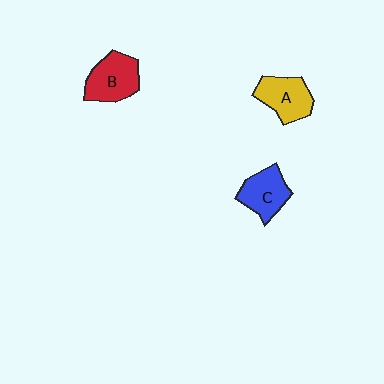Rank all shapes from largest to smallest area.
From largest to smallest: B (red), A (yellow), C (blue).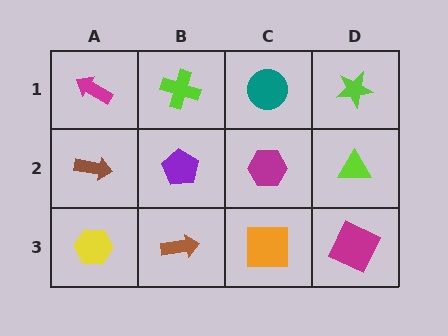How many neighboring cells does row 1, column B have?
3.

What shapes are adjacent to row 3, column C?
A magenta hexagon (row 2, column C), a brown arrow (row 3, column B), a magenta square (row 3, column D).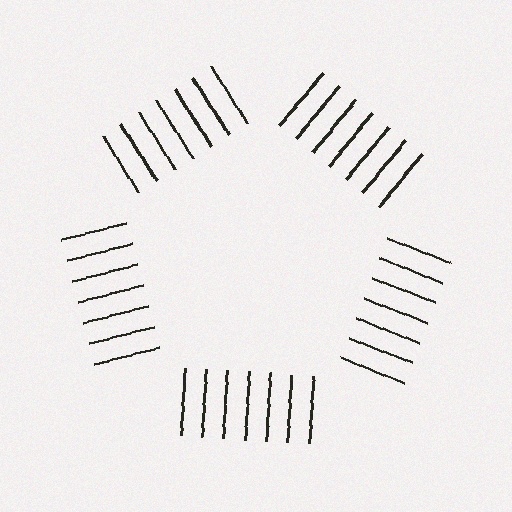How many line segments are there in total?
35 — 7 along each of the 5 edges.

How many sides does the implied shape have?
5 sides — the line-ends trace a pentagon.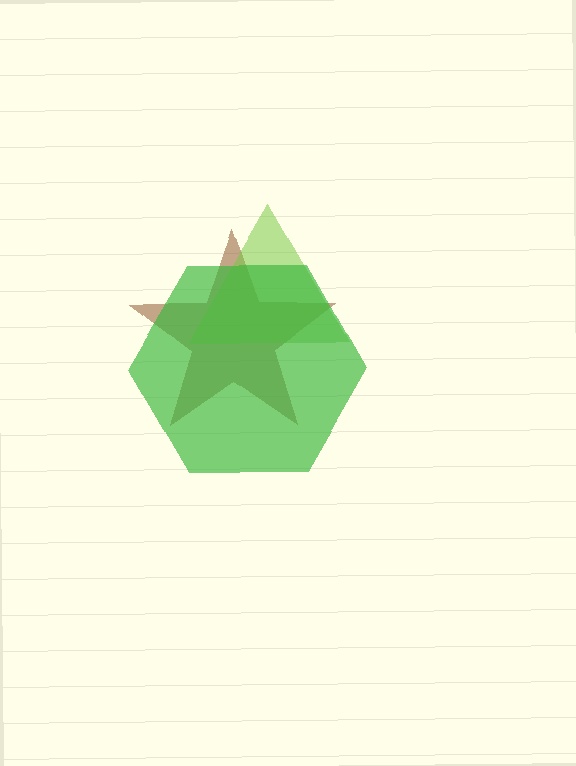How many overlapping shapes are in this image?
There are 3 overlapping shapes in the image.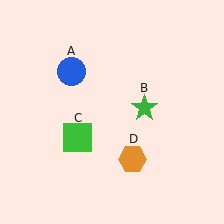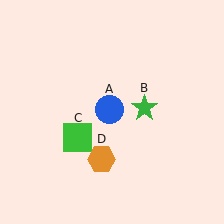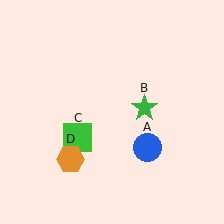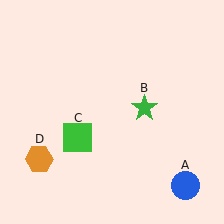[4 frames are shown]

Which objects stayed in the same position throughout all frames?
Green star (object B) and green square (object C) remained stationary.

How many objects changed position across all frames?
2 objects changed position: blue circle (object A), orange hexagon (object D).